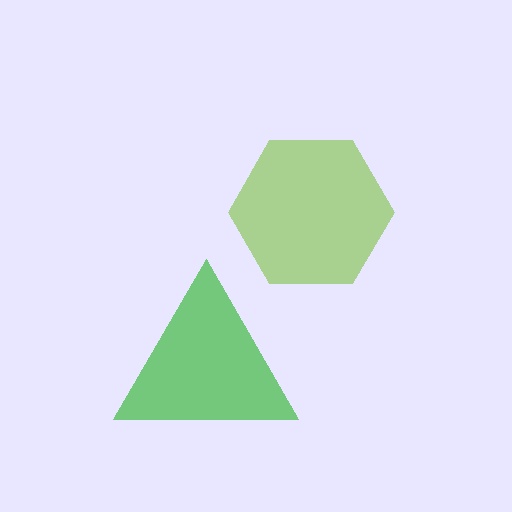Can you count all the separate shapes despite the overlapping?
Yes, there are 2 separate shapes.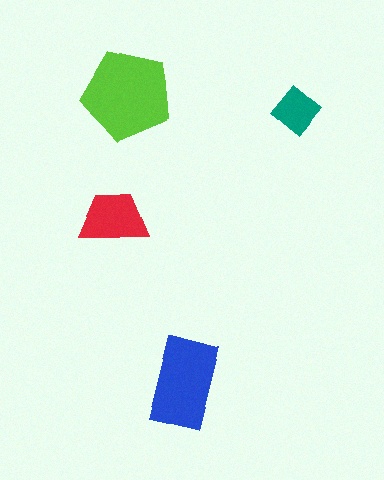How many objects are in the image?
There are 4 objects in the image.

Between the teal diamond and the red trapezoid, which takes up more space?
The red trapezoid.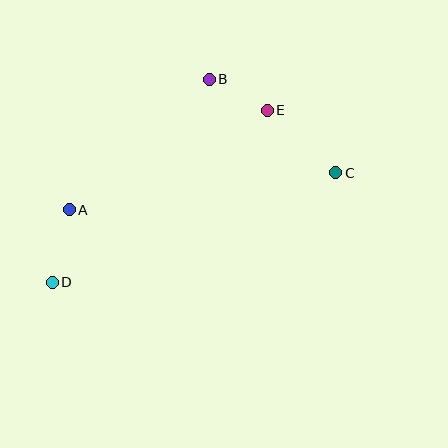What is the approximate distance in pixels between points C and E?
The distance between C and E is approximately 93 pixels.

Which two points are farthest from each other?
Points C and D are farthest from each other.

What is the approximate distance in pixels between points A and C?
The distance between A and C is approximately 269 pixels.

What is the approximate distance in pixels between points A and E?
The distance between A and E is approximately 222 pixels.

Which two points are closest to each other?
Points B and E are closest to each other.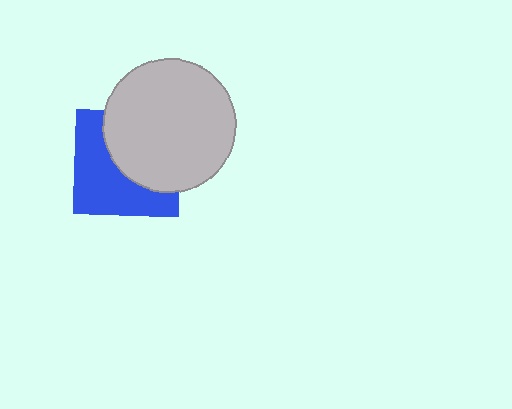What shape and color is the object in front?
The object in front is a light gray circle.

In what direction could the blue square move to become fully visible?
The blue square could move toward the lower-left. That would shift it out from behind the light gray circle entirely.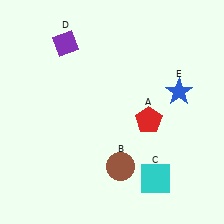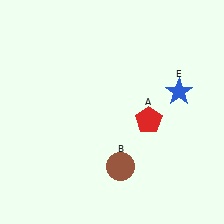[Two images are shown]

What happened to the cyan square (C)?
The cyan square (C) was removed in Image 2. It was in the bottom-right area of Image 1.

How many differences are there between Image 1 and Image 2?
There are 2 differences between the two images.